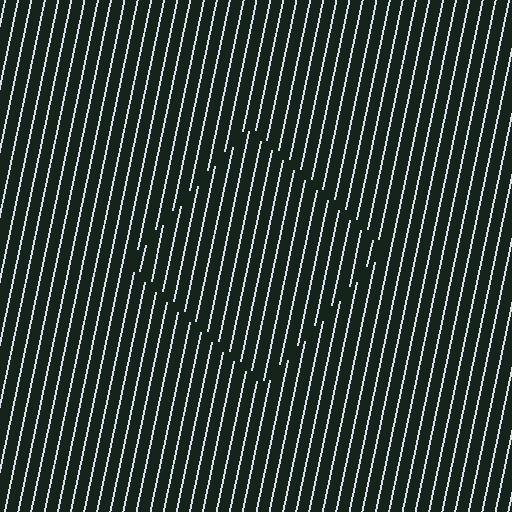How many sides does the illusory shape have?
4 sides — the line-ends trace a square.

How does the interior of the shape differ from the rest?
The interior of the shape contains the same grating, shifted by half a period — the contour is defined by the phase discontinuity where line-ends from the inner and outer gratings abut.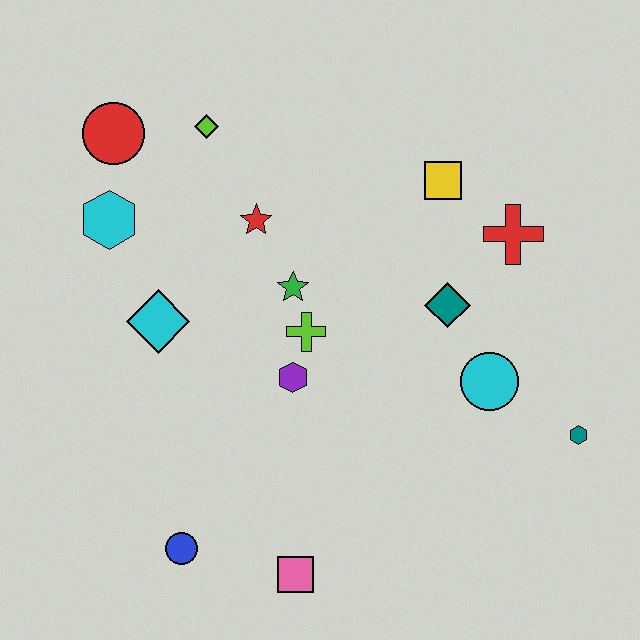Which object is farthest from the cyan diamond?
The teal hexagon is farthest from the cyan diamond.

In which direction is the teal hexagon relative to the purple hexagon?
The teal hexagon is to the right of the purple hexagon.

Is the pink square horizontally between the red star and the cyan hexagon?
No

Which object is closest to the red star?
The green star is closest to the red star.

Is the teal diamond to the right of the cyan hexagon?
Yes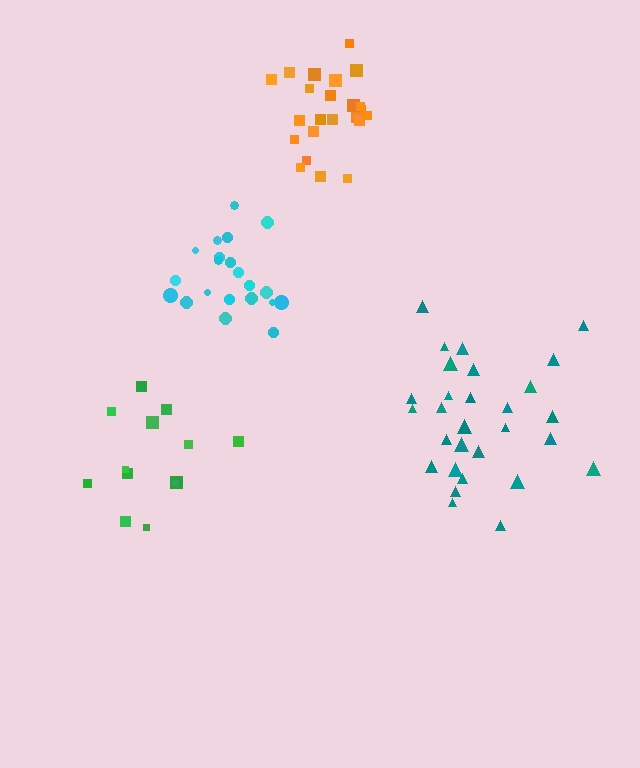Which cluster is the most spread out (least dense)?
Teal.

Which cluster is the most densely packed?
Orange.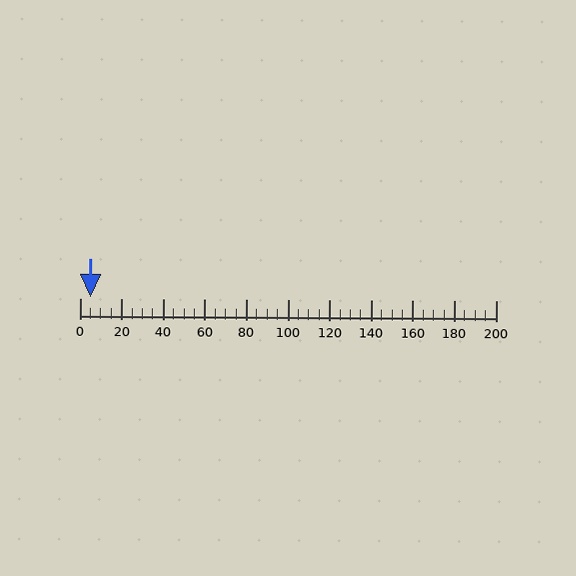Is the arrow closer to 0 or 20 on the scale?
The arrow is closer to 0.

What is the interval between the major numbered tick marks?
The major tick marks are spaced 20 units apart.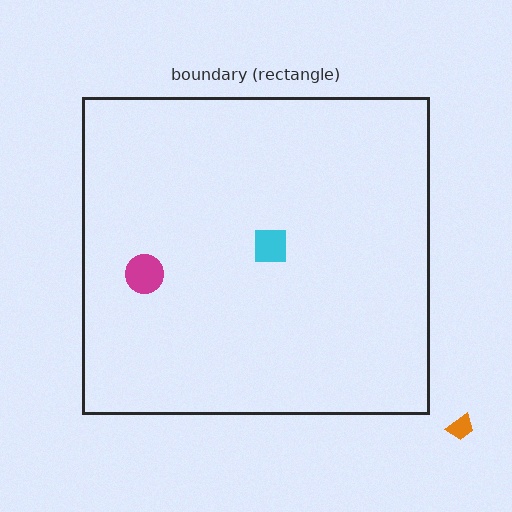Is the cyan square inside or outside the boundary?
Inside.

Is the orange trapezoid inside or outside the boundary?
Outside.